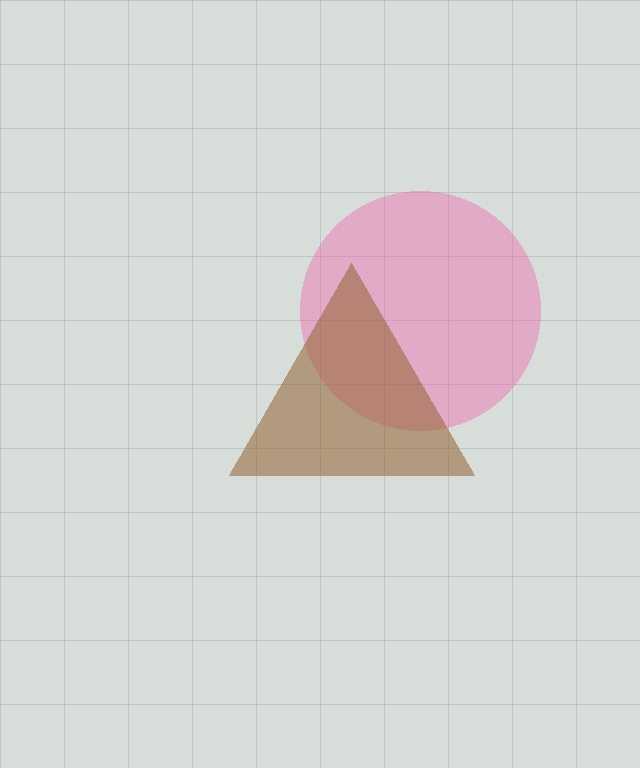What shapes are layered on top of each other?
The layered shapes are: a pink circle, a brown triangle.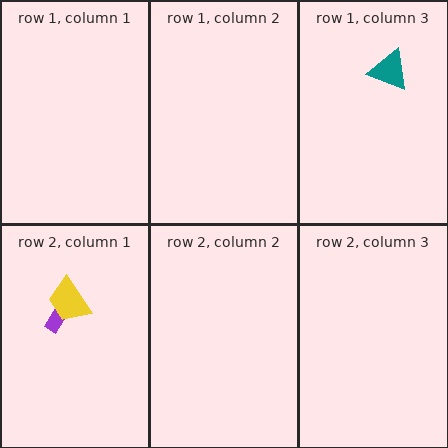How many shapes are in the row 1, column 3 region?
1.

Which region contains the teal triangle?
The row 1, column 3 region.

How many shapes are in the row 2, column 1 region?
2.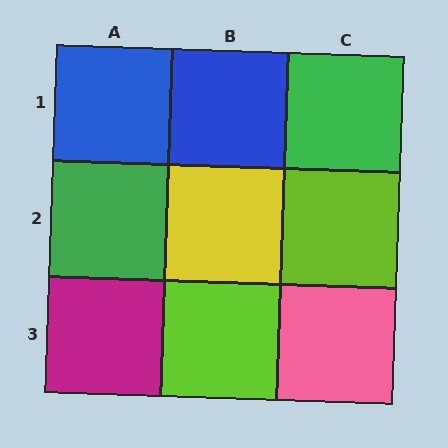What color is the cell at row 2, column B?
Yellow.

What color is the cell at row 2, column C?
Lime.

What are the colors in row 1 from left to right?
Blue, blue, green.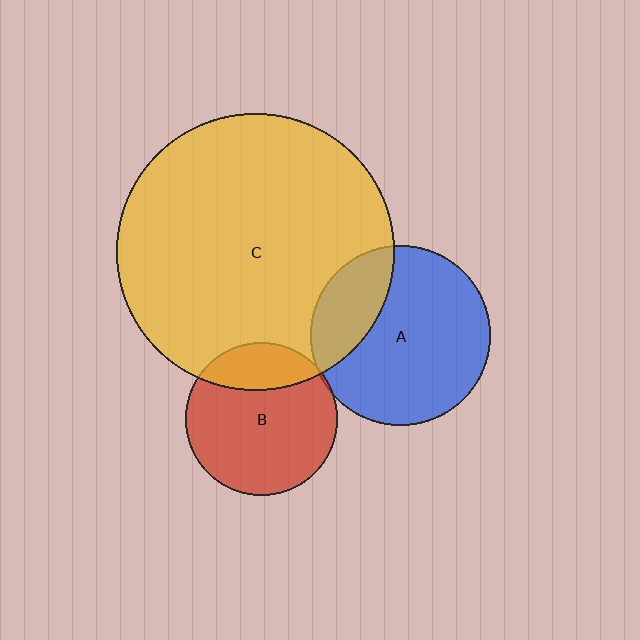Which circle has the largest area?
Circle C (yellow).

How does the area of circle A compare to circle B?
Approximately 1.4 times.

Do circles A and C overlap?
Yes.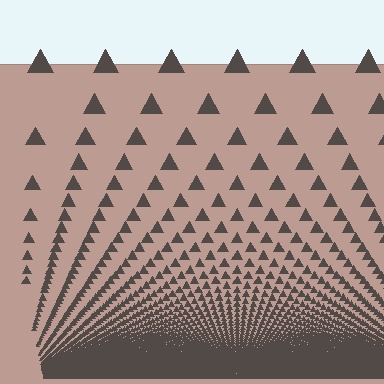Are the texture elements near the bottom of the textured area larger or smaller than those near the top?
Smaller. The gradient is inverted — elements near the bottom are smaller and denser.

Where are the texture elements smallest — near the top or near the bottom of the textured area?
Near the bottom.